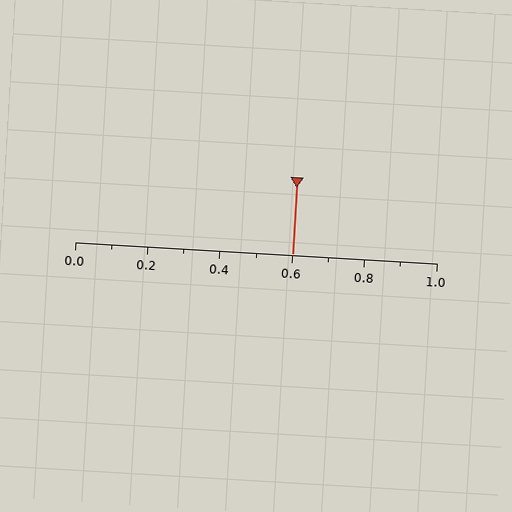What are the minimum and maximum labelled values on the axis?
The axis runs from 0.0 to 1.0.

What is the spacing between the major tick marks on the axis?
The major ticks are spaced 0.2 apart.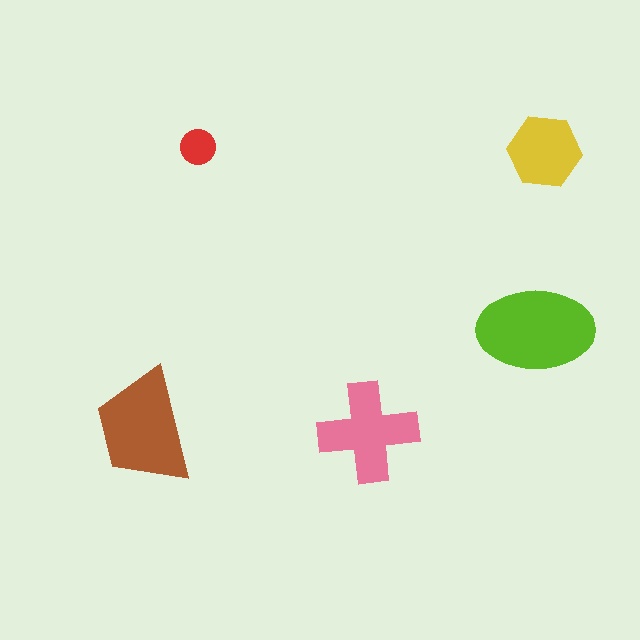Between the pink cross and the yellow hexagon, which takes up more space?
The pink cross.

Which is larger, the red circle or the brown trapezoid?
The brown trapezoid.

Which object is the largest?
The lime ellipse.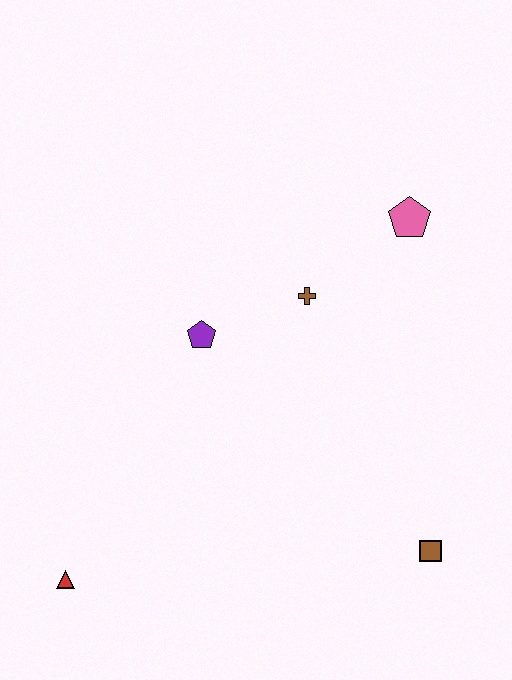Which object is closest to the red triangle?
The purple pentagon is closest to the red triangle.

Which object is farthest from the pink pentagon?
The red triangle is farthest from the pink pentagon.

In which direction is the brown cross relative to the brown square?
The brown cross is above the brown square.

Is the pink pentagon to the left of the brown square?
Yes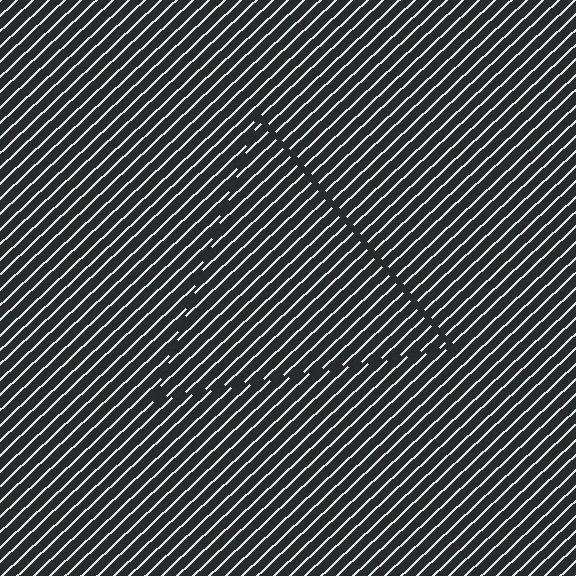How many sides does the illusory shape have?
3 sides — the line-ends trace a triangle.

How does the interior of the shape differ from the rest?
The interior of the shape contains the same grating, shifted by half a period — the contour is defined by the phase discontinuity where line-ends from the inner and outer gratings abut.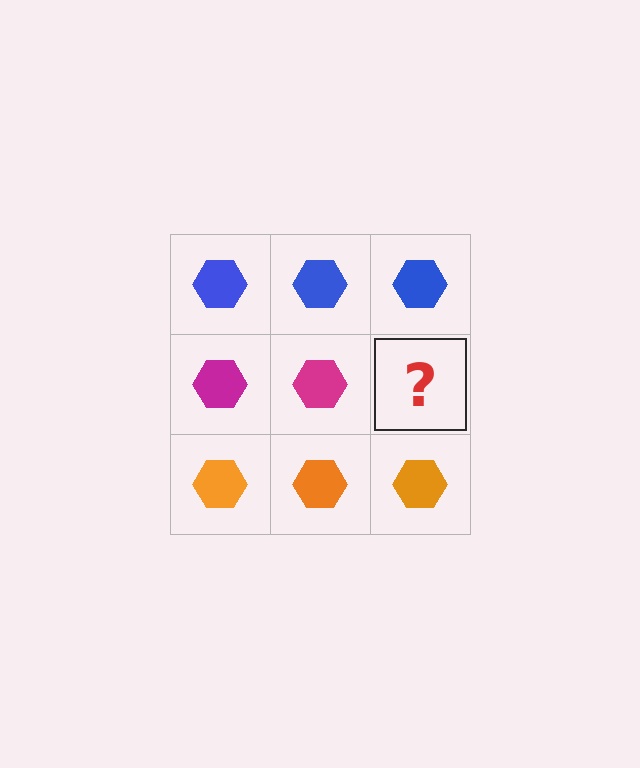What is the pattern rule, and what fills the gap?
The rule is that each row has a consistent color. The gap should be filled with a magenta hexagon.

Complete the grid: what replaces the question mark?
The question mark should be replaced with a magenta hexagon.